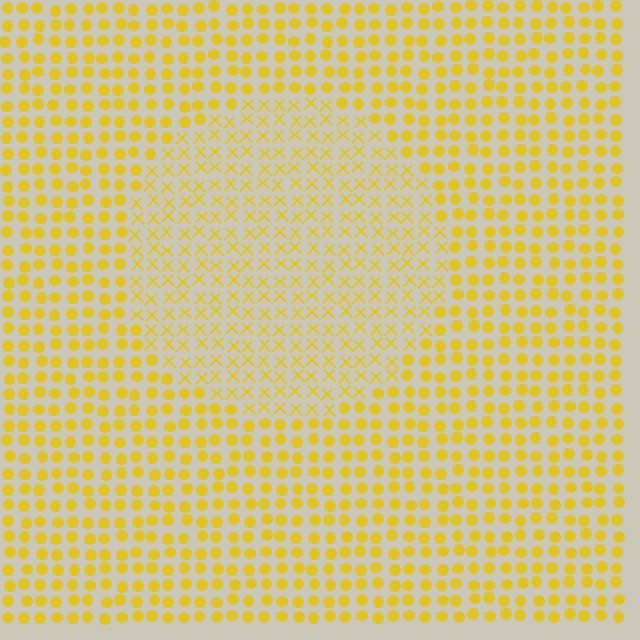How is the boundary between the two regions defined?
The boundary is defined by a change in element shape: X marks inside vs. circles outside. All elements share the same color and spacing.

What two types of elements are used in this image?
The image uses X marks inside the circle region and circles outside it.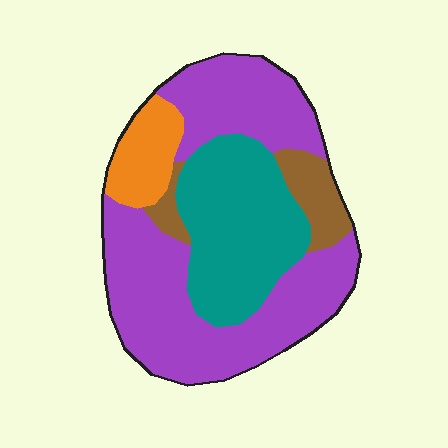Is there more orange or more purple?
Purple.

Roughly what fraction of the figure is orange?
Orange covers roughly 10% of the figure.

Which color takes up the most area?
Purple, at roughly 55%.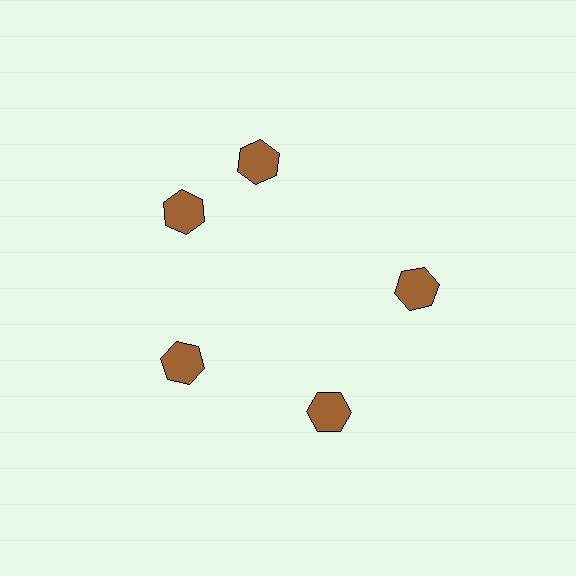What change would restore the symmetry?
The symmetry would be restored by rotating it back into even spacing with its neighbors so that all 5 hexagons sit at equal angles and equal distance from the center.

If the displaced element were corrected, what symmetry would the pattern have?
It would have 5-fold rotational symmetry — the pattern would map onto itself every 72 degrees.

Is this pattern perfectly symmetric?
No. The 5 brown hexagons are arranged in a ring, but one element near the 1 o'clock position is rotated out of alignment along the ring, breaking the 5-fold rotational symmetry.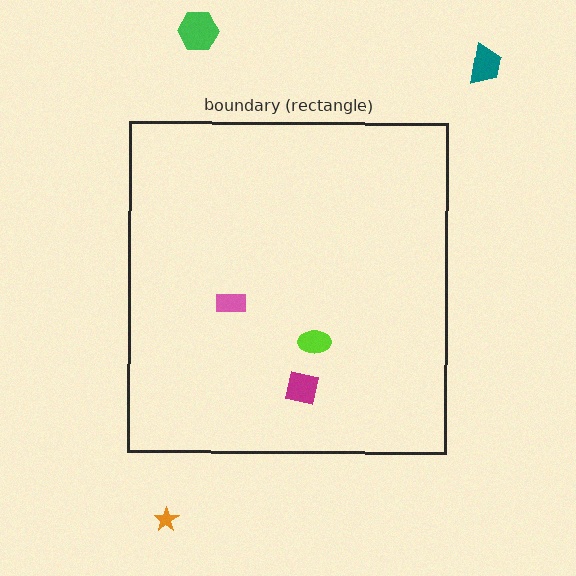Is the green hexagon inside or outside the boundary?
Outside.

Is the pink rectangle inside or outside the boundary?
Inside.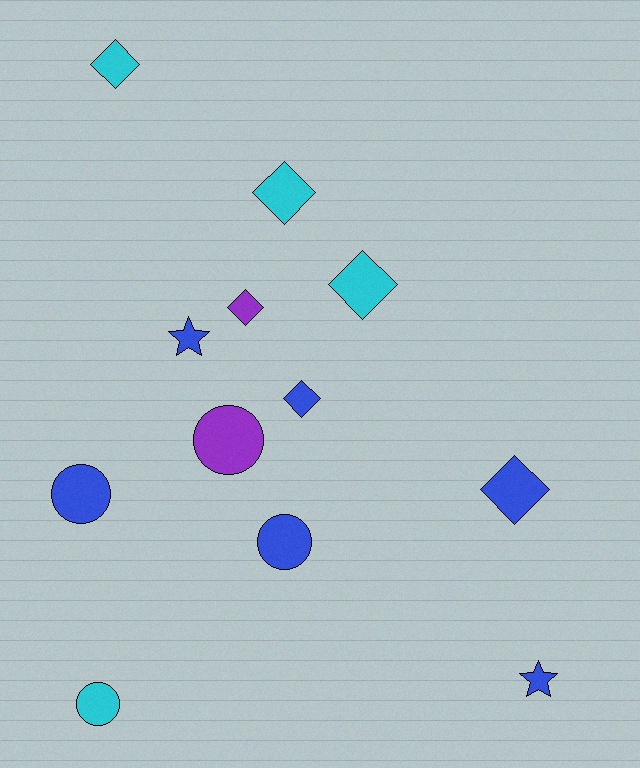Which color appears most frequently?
Blue, with 6 objects.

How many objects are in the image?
There are 12 objects.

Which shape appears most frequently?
Diamond, with 6 objects.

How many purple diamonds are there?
There is 1 purple diamond.